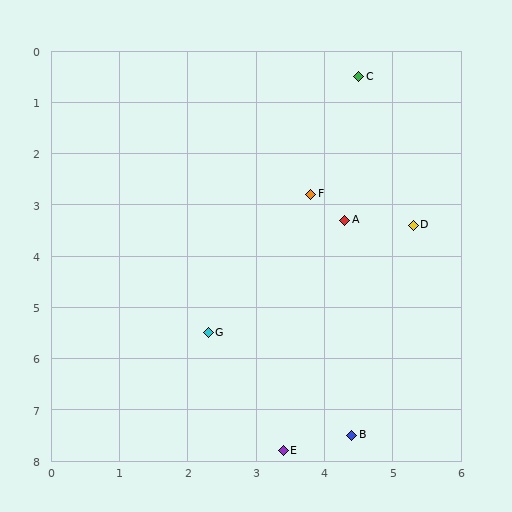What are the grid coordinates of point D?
Point D is at approximately (5.3, 3.4).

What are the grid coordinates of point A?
Point A is at approximately (4.3, 3.3).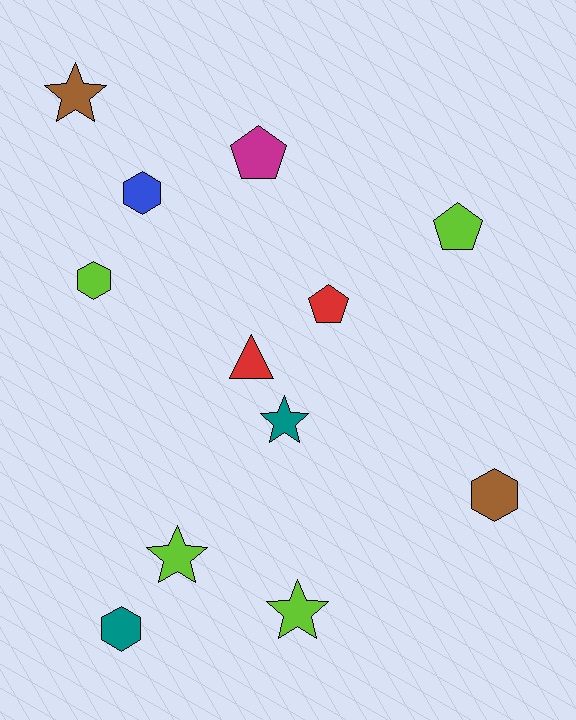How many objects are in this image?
There are 12 objects.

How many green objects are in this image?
There are no green objects.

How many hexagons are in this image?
There are 4 hexagons.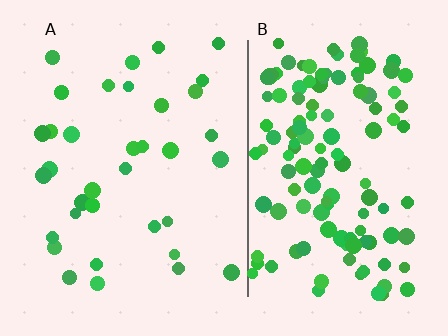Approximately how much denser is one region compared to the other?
Approximately 3.7× — region B over region A.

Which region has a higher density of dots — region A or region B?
B (the right).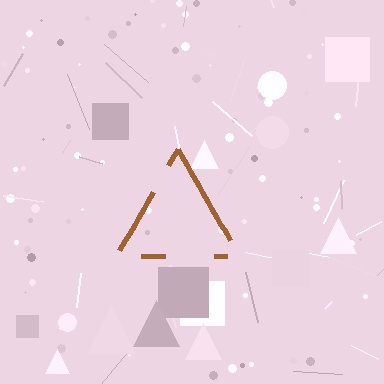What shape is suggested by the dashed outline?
The dashed outline suggests a triangle.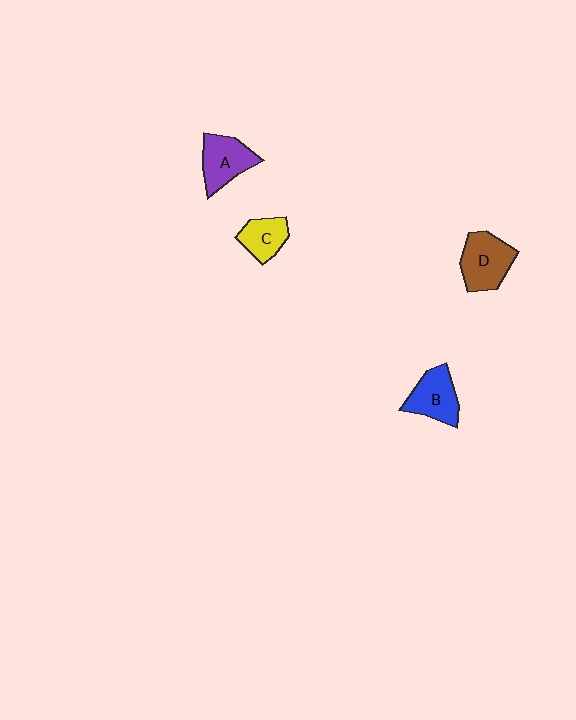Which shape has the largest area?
Shape D (brown).